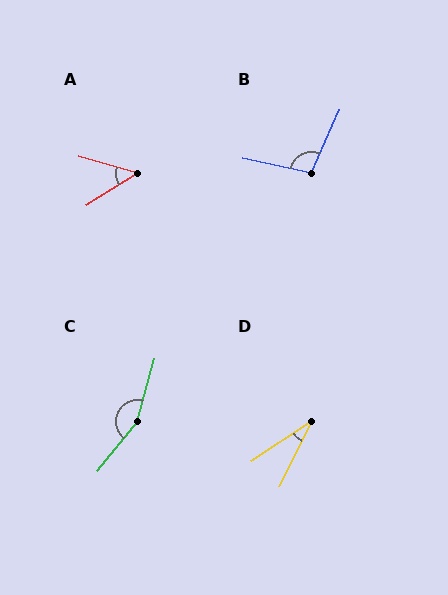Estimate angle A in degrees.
Approximately 49 degrees.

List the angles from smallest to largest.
D (30°), A (49°), B (101°), C (157°).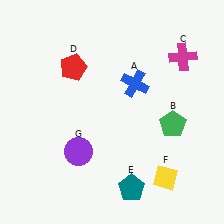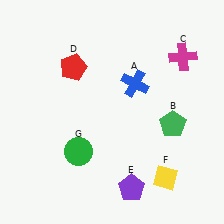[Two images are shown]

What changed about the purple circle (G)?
In Image 1, G is purple. In Image 2, it changed to green.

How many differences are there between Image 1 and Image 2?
There are 2 differences between the two images.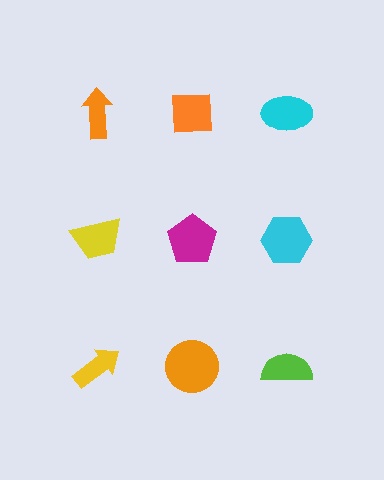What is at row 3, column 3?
A lime semicircle.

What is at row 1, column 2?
An orange square.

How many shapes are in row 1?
3 shapes.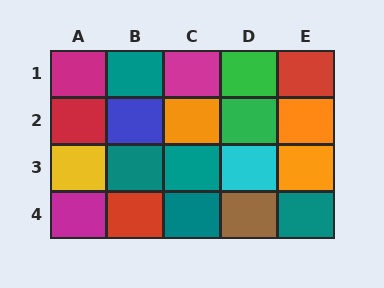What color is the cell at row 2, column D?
Green.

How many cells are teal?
5 cells are teal.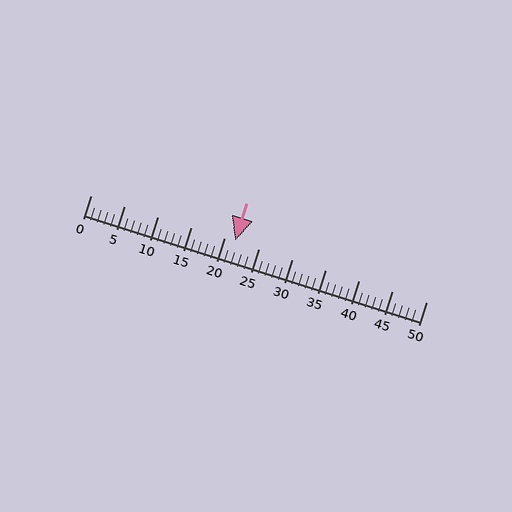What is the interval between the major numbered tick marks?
The major tick marks are spaced 5 units apart.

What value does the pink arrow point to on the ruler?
The pink arrow points to approximately 22.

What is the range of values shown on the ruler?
The ruler shows values from 0 to 50.